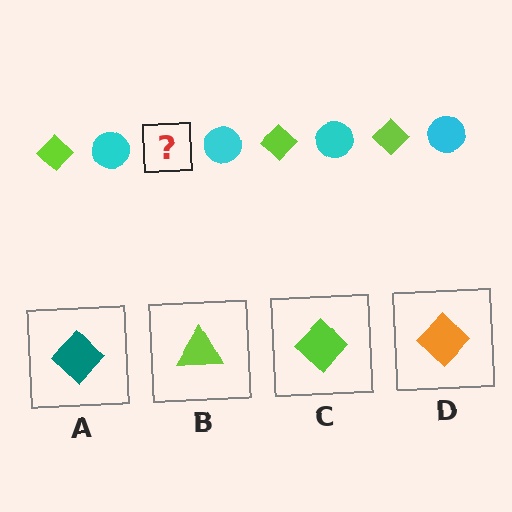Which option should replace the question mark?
Option C.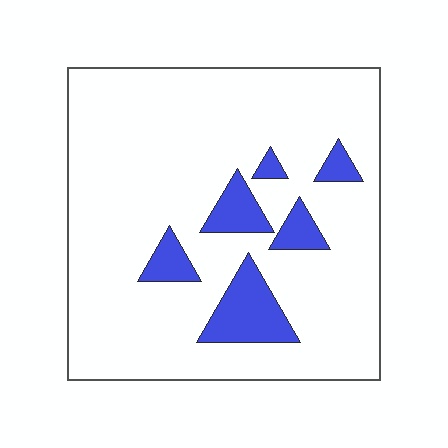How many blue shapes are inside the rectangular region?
6.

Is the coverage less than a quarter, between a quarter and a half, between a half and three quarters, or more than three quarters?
Less than a quarter.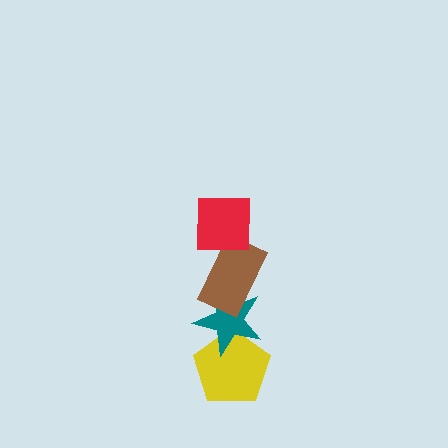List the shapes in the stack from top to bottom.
From top to bottom: the red square, the brown rectangle, the teal star, the yellow pentagon.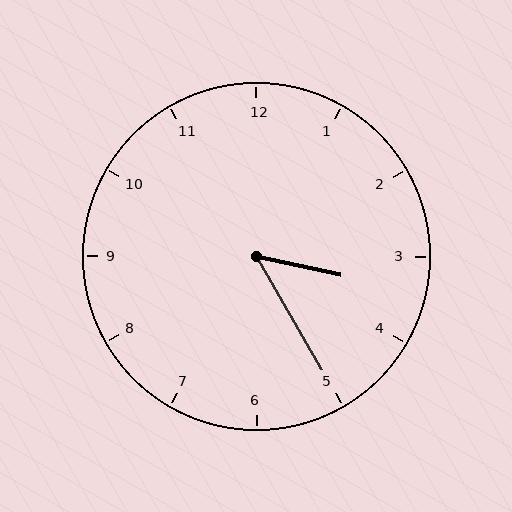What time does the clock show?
3:25.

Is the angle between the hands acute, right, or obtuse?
It is acute.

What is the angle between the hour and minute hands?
Approximately 48 degrees.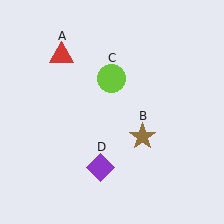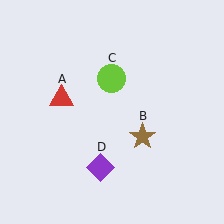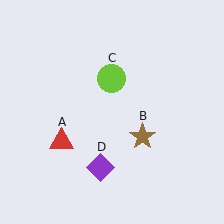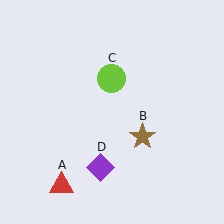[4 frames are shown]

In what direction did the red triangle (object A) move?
The red triangle (object A) moved down.